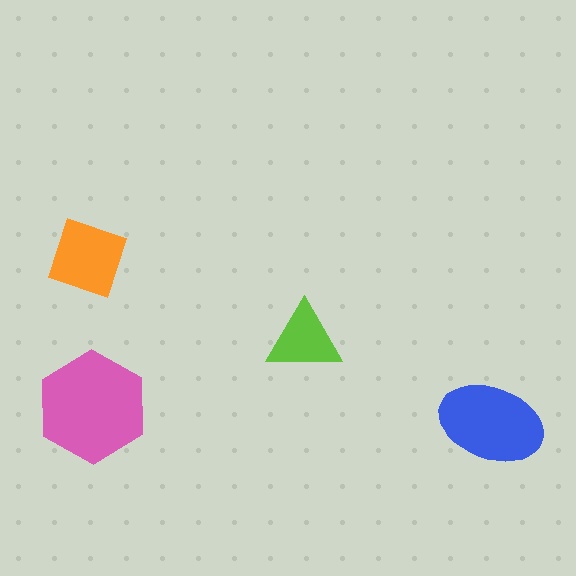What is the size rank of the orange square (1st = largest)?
3rd.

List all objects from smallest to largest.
The lime triangle, the orange square, the blue ellipse, the pink hexagon.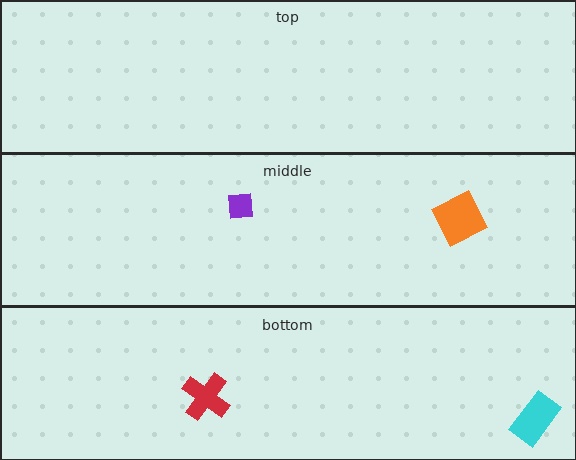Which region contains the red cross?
The bottom region.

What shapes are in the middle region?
The orange square, the purple square.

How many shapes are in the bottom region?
2.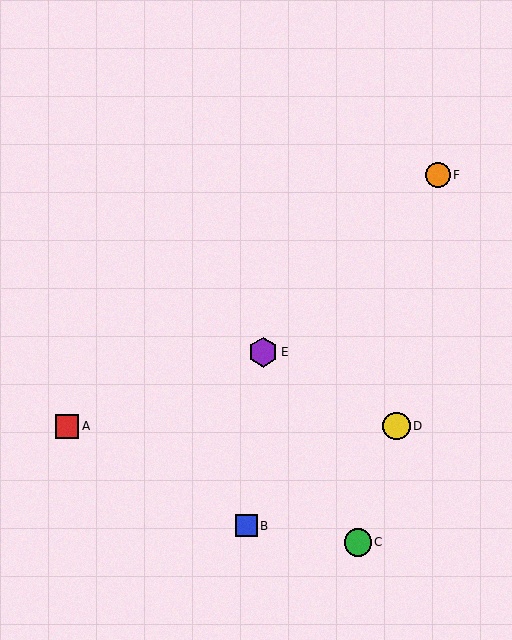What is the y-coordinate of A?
Object A is at y≈426.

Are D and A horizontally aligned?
Yes, both are at y≈426.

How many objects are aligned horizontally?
2 objects (A, D) are aligned horizontally.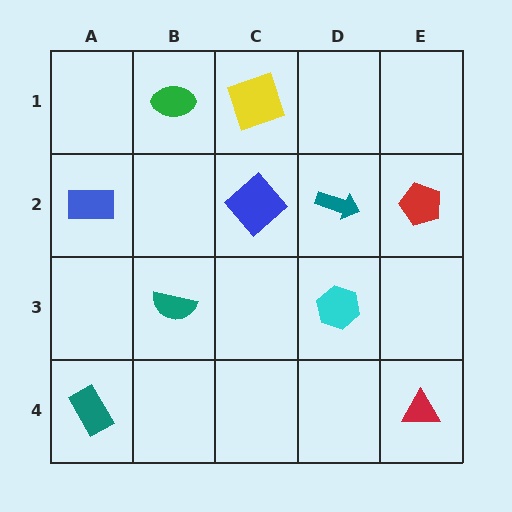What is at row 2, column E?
A red pentagon.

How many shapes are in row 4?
2 shapes.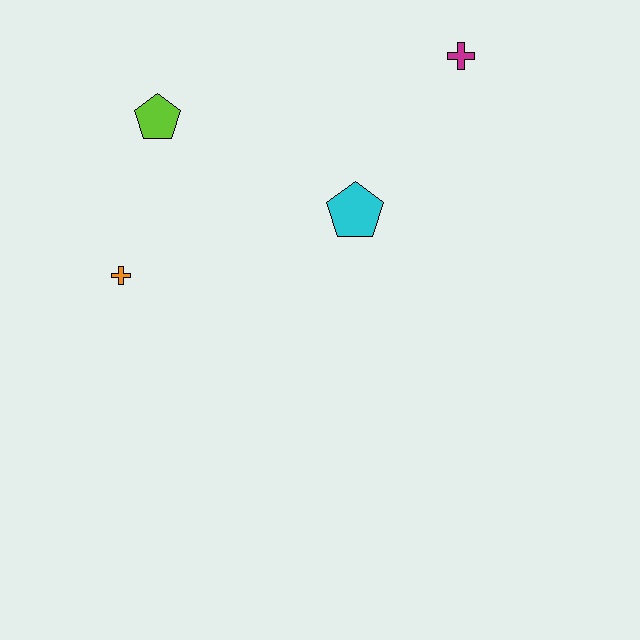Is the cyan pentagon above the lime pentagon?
No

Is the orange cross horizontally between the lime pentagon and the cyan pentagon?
No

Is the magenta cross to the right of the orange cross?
Yes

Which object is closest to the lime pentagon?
The orange cross is closest to the lime pentagon.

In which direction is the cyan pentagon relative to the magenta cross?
The cyan pentagon is below the magenta cross.